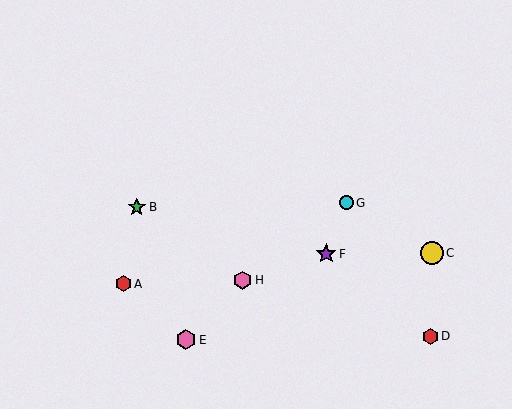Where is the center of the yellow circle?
The center of the yellow circle is at (432, 253).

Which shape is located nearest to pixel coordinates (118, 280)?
The red hexagon (labeled A) at (124, 284) is nearest to that location.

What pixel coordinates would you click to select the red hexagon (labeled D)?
Click at (430, 336) to select the red hexagon D.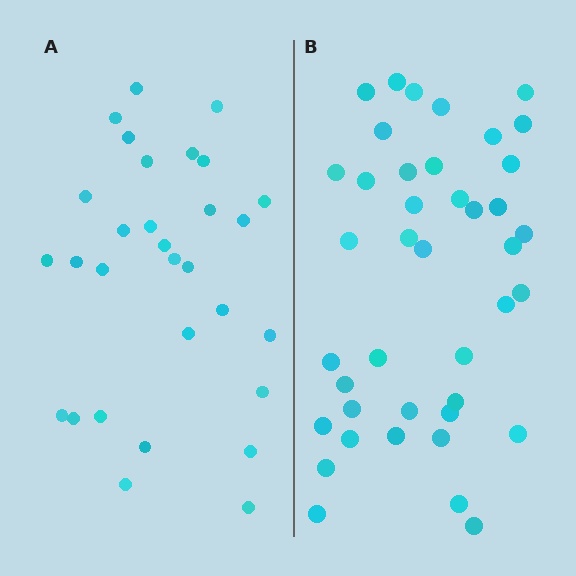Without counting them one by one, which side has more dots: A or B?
Region B (the right region) has more dots.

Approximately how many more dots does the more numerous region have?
Region B has roughly 12 or so more dots than region A.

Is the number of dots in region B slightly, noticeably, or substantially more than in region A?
Region B has noticeably more, but not dramatically so. The ratio is roughly 1.4 to 1.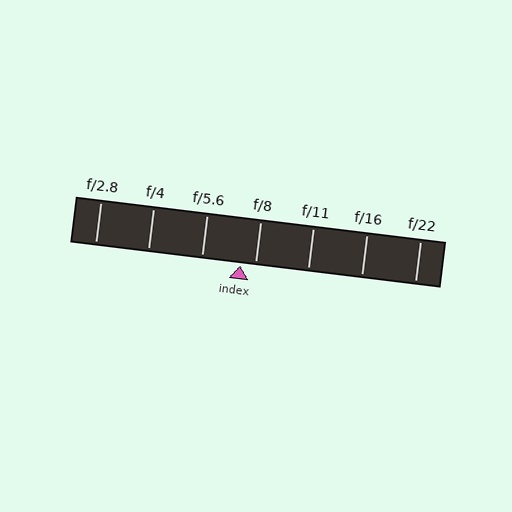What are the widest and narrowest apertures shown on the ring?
The widest aperture shown is f/2.8 and the narrowest is f/22.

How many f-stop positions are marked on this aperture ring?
There are 7 f-stop positions marked.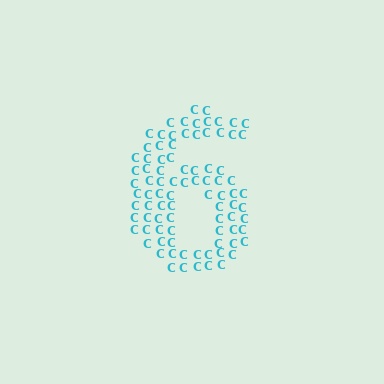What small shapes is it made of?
It is made of small letter C's.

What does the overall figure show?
The overall figure shows the digit 6.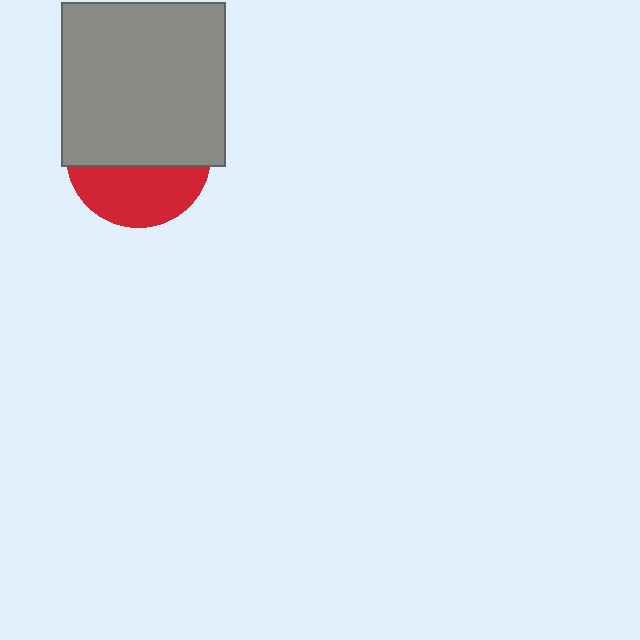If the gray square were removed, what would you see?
You would see the complete red circle.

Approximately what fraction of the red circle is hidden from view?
Roughly 61% of the red circle is hidden behind the gray square.